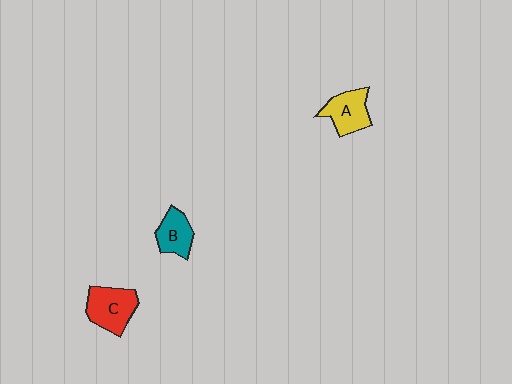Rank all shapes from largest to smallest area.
From largest to smallest: C (red), A (yellow), B (teal).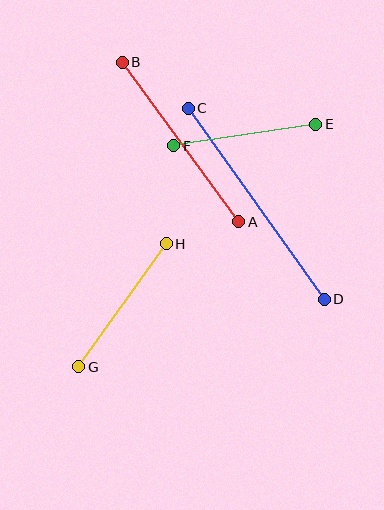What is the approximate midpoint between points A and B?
The midpoint is at approximately (180, 142) pixels.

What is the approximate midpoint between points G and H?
The midpoint is at approximately (122, 305) pixels.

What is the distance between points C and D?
The distance is approximately 234 pixels.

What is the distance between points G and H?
The distance is approximately 151 pixels.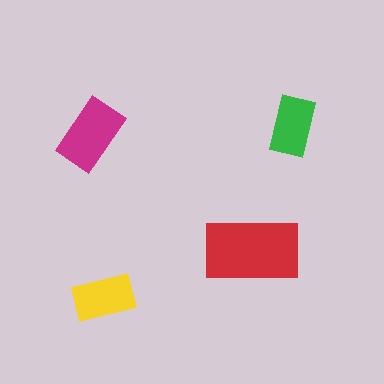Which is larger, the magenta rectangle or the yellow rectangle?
The magenta one.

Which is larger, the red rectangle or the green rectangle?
The red one.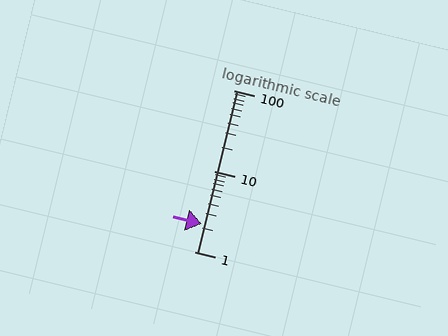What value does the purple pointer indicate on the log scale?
The pointer indicates approximately 2.2.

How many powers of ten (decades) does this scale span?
The scale spans 2 decades, from 1 to 100.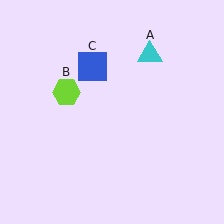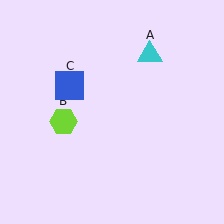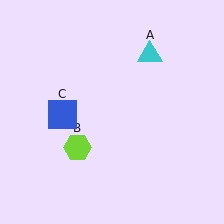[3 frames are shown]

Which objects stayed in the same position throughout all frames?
Cyan triangle (object A) remained stationary.